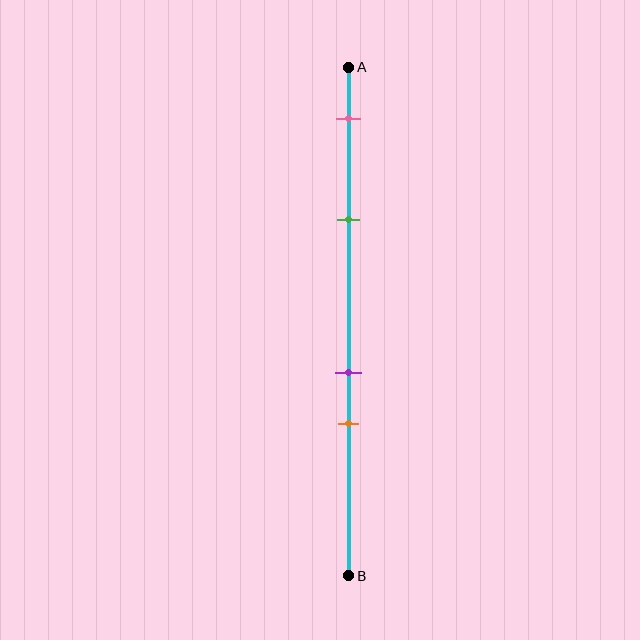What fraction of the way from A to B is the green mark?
The green mark is approximately 30% (0.3) of the way from A to B.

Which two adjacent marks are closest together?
The purple and orange marks are the closest adjacent pair.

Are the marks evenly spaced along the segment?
No, the marks are not evenly spaced.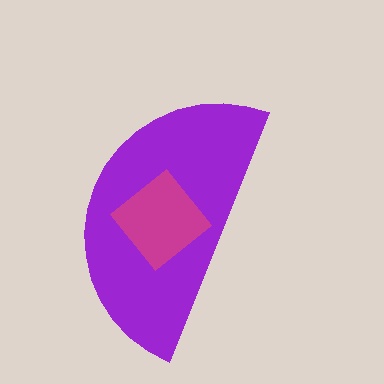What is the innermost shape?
The magenta diamond.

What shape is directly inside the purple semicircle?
The magenta diamond.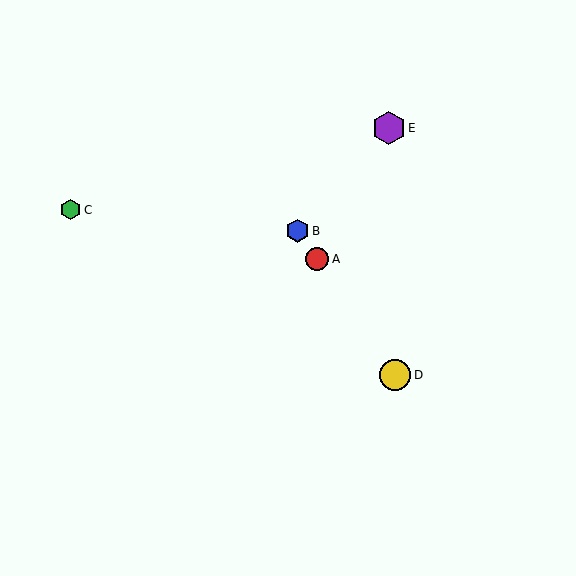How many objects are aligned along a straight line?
3 objects (A, B, D) are aligned along a straight line.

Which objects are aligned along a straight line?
Objects A, B, D are aligned along a straight line.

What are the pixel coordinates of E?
Object E is at (389, 128).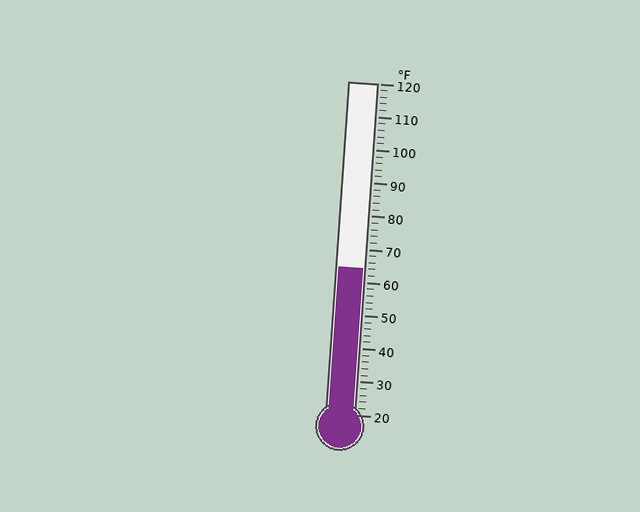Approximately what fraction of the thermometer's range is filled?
The thermometer is filled to approximately 45% of its range.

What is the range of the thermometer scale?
The thermometer scale ranges from 20°F to 120°F.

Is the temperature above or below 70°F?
The temperature is below 70°F.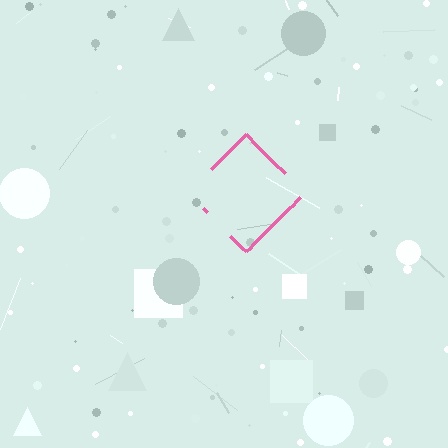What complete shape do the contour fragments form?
The contour fragments form a diamond.